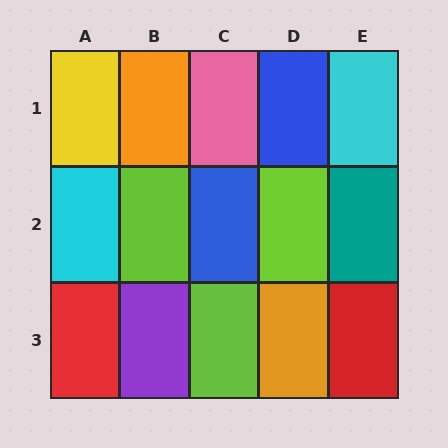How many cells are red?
2 cells are red.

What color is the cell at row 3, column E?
Red.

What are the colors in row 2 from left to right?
Cyan, lime, blue, lime, teal.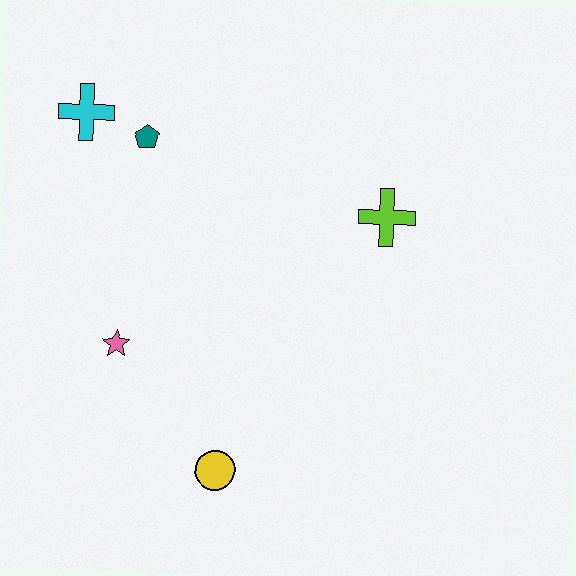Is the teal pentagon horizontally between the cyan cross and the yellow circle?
Yes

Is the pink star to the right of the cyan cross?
Yes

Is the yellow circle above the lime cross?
No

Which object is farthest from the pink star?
The lime cross is farthest from the pink star.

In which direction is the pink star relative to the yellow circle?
The pink star is above the yellow circle.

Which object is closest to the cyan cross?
The teal pentagon is closest to the cyan cross.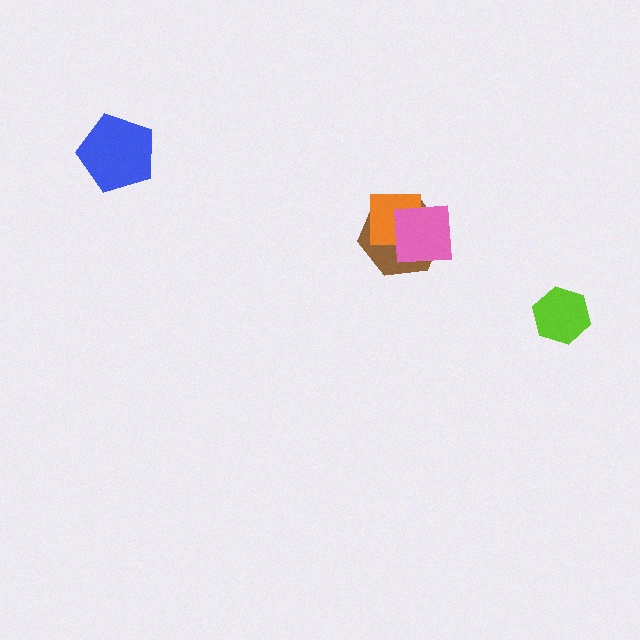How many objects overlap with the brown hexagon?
2 objects overlap with the brown hexagon.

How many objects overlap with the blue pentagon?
0 objects overlap with the blue pentagon.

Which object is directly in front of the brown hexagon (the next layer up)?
The orange square is directly in front of the brown hexagon.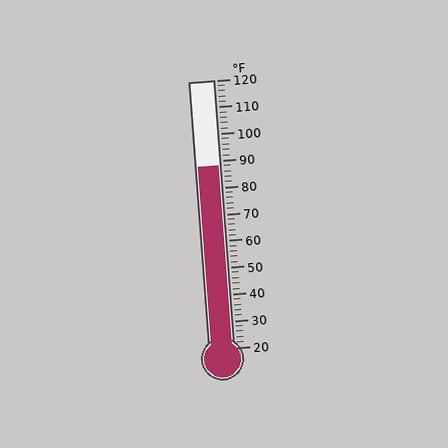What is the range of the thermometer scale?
The thermometer scale ranges from 20°F to 120°F.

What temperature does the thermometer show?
The thermometer shows approximately 88°F.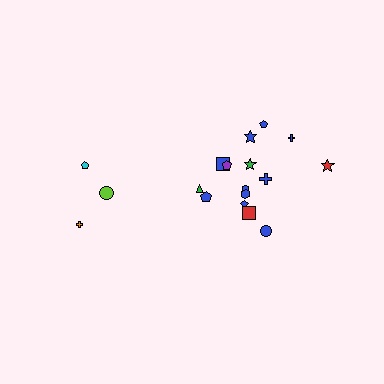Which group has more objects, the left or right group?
The right group.